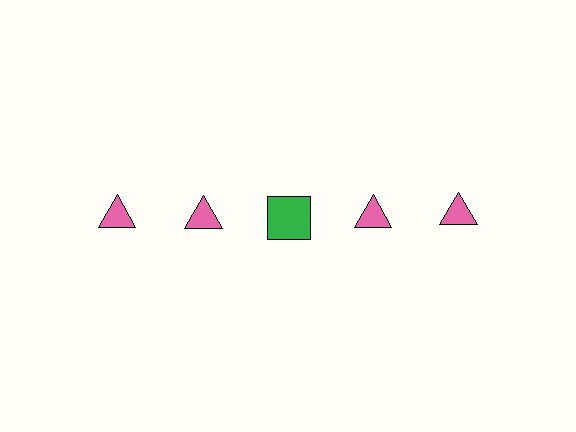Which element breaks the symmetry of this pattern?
The green square in the top row, center column breaks the symmetry. All other shapes are pink triangles.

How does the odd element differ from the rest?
It differs in both color (green instead of pink) and shape (square instead of triangle).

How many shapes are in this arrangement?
There are 5 shapes arranged in a grid pattern.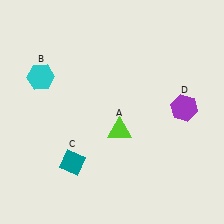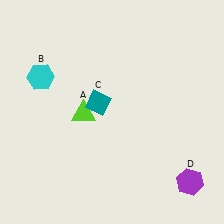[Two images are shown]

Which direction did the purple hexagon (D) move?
The purple hexagon (D) moved down.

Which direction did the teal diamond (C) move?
The teal diamond (C) moved up.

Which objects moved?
The objects that moved are: the lime triangle (A), the teal diamond (C), the purple hexagon (D).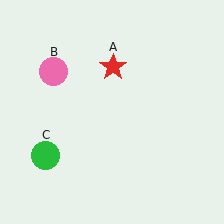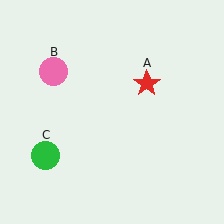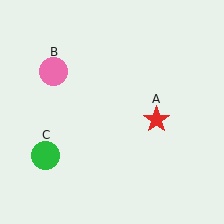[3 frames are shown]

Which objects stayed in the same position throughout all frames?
Pink circle (object B) and green circle (object C) remained stationary.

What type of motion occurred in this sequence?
The red star (object A) rotated clockwise around the center of the scene.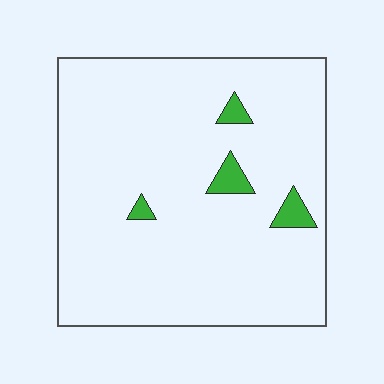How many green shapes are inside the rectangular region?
4.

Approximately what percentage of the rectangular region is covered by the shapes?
Approximately 5%.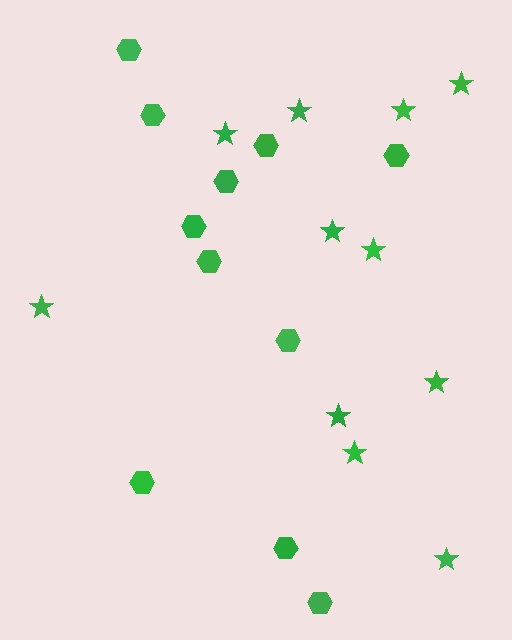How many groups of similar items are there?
There are 2 groups: one group of stars (11) and one group of hexagons (11).